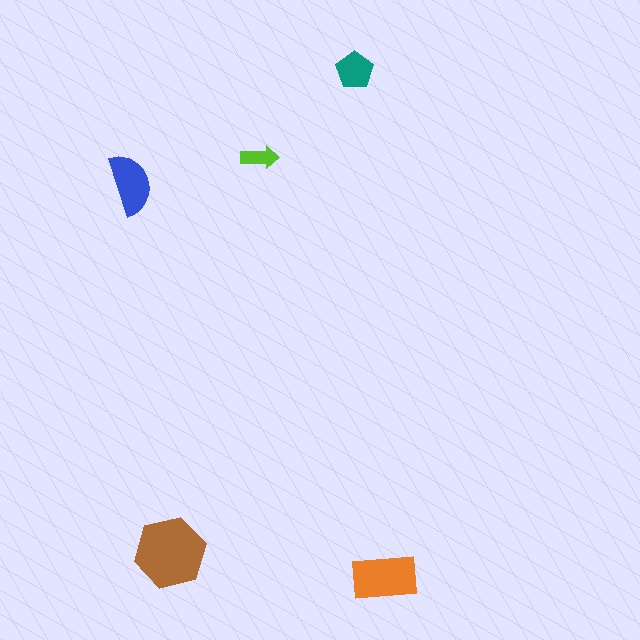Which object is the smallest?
The lime arrow.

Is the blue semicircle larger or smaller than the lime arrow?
Larger.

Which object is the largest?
The brown hexagon.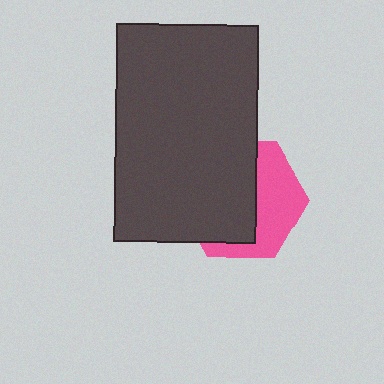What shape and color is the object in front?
The object in front is a dark gray rectangle.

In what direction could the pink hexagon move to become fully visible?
The pink hexagon could move right. That would shift it out from behind the dark gray rectangle entirely.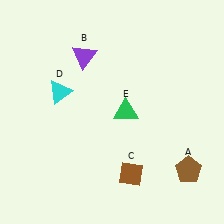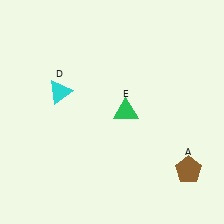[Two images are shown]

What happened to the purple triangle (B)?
The purple triangle (B) was removed in Image 2. It was in the top-left area of Image 1.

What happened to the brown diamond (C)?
The brown diamond (C) was removed in Image 2. It was in the bottom-right area of Image 1.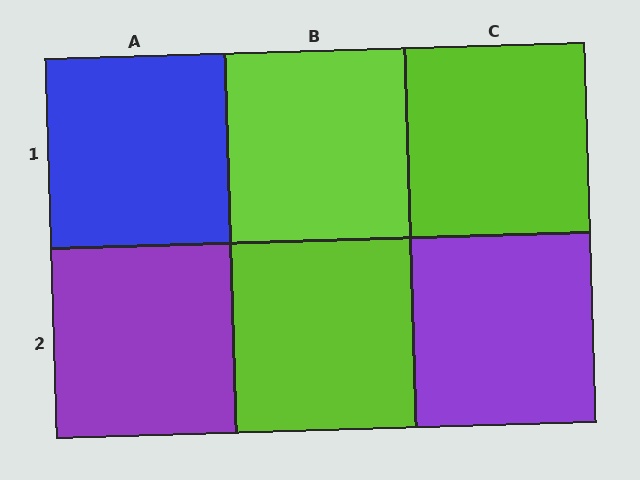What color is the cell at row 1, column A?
Blue.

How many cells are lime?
3 cells are lime.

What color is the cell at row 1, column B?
Lime.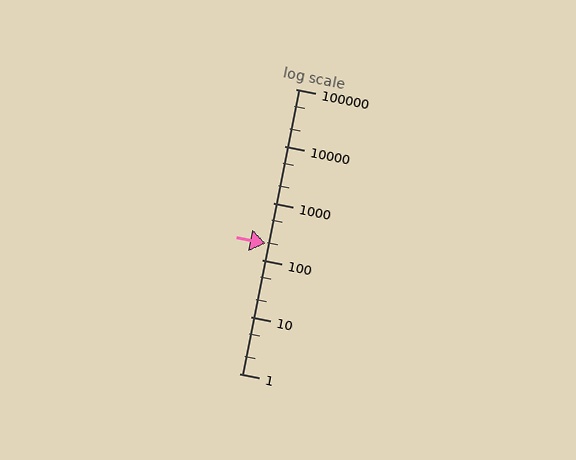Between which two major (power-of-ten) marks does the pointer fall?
The pointer is between 100 and 1000.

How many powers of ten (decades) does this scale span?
The scale spans 5 decades, from 1 to 100000.